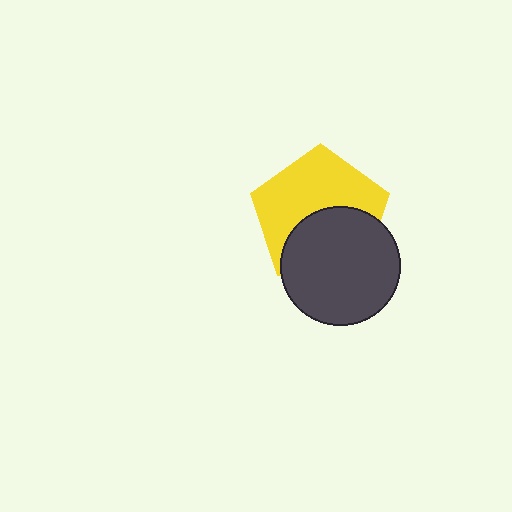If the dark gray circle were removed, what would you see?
You would see the complete yellow pentagon.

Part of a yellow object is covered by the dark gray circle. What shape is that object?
It is a pentagon.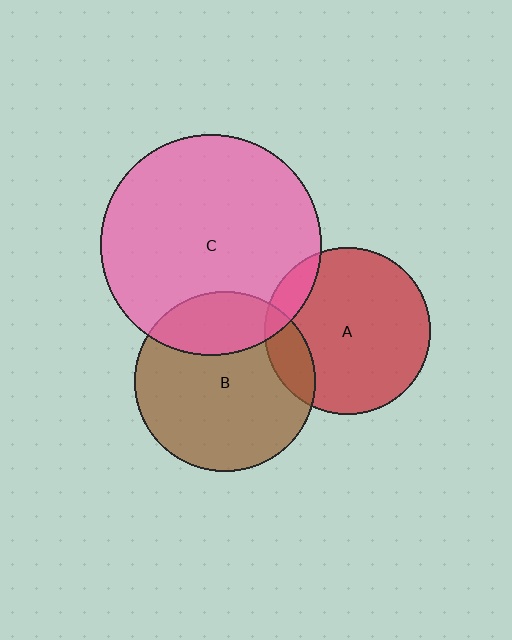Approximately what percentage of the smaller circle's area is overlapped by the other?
Approximately 10%.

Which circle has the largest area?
Circle C (pink).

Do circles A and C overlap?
Yes.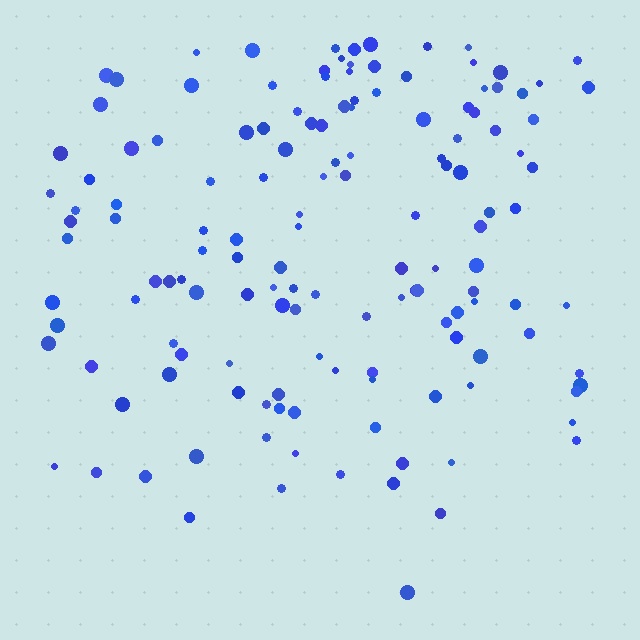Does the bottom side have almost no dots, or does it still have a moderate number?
Still a moderate number, just noticeably fewer than the top.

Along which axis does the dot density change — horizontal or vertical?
Vertical.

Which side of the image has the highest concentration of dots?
The top.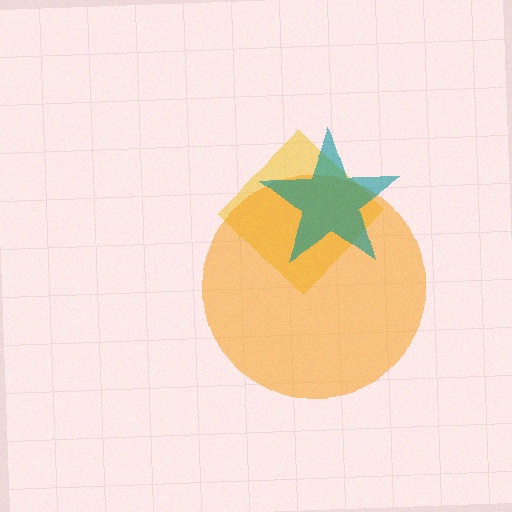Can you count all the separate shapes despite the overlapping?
Yes, there are 3 separate shapes.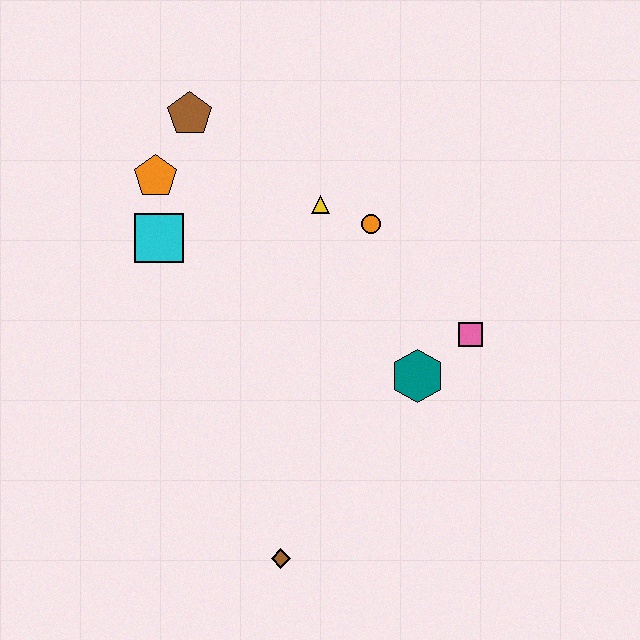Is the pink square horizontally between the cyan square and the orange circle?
No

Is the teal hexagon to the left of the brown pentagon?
No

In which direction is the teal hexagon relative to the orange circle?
The teal hexagon is below the orange circle.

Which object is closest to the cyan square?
The orange pentagon is closest to the cyan square.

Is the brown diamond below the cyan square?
Yes